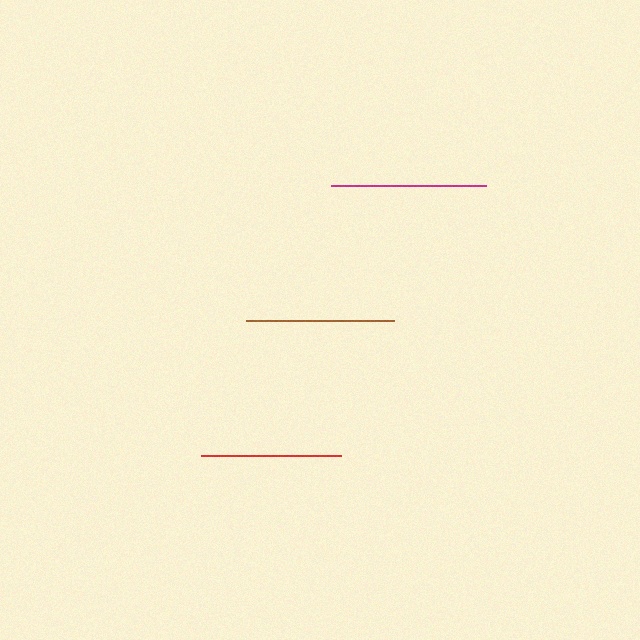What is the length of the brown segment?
The brown segment is approximately 148 pixels long.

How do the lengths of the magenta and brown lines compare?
The magenta and brown lines are approximately the same length.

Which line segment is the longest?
The magenta line is the longest at approximately 155 pixels.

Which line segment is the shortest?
The red line is the shortest at approximately 140 pixels.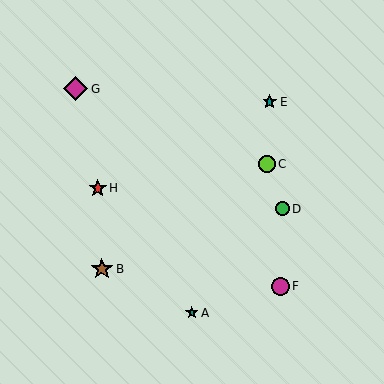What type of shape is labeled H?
Shape H is a red star.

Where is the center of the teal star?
The center of the teal star is at (192, 313).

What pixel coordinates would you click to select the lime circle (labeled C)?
Click at (267, 164) to select the lime circle C.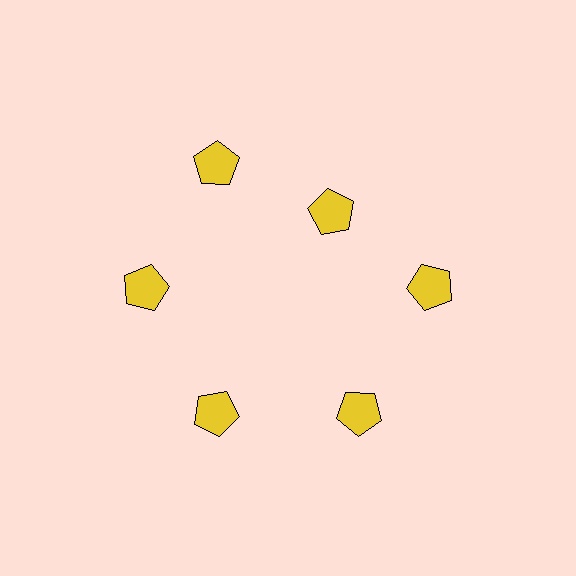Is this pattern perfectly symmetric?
No. The 6 yellow pentagons are arranged in a ring, but one element near the 1 o'clock position is pulled inward toward the center, breaking the 6-fold rotational symmetry.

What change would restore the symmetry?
The symmetry would be restored by moving it outward, back onto the ring so that all 6 pentagons sit at equal angles and equal distance from the center.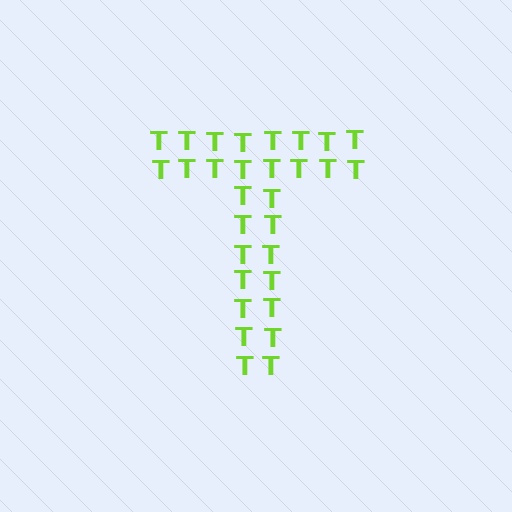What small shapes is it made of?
It is made of small letter T's.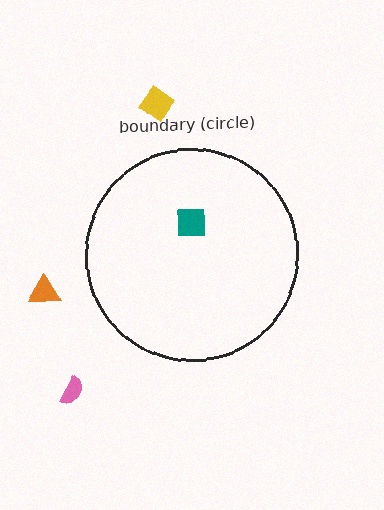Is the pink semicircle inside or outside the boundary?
Outside.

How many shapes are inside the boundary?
1 inside, 3 outside.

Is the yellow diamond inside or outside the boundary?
Outside.